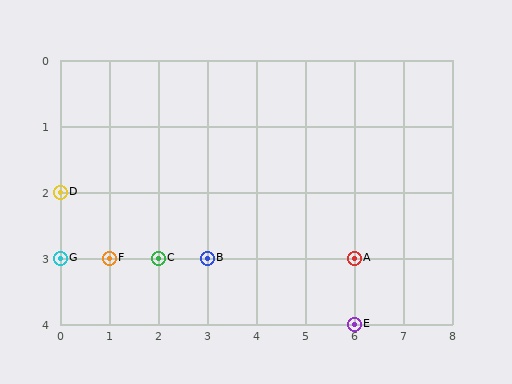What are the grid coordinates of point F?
Point F is at grid coordinates (1, 3).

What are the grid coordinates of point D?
Point D is at grid coordinates (0, 2).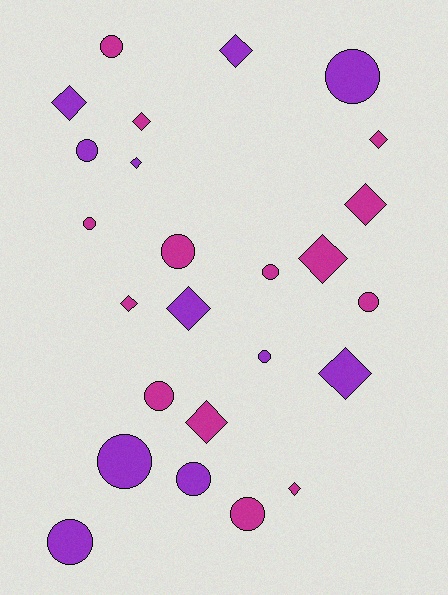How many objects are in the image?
There are 25 objects.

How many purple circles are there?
There are 6 purple circles.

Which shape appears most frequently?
Circle, with 13 objects.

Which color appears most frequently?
Magenta, with 14 objects.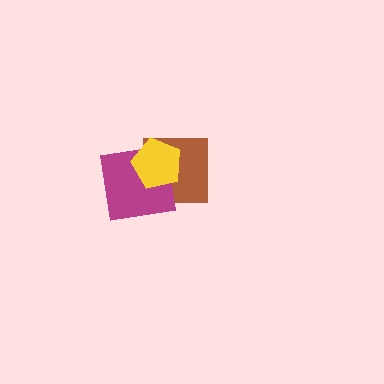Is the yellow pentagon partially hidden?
No, no other shape covers it.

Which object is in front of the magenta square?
The yellow pentagon is in front of the magenta square.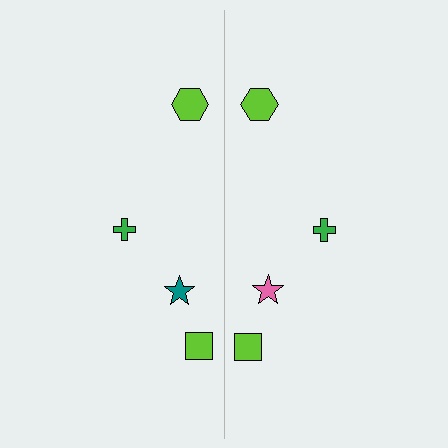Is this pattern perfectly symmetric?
No, the pattern is not perfectly symmetric. The pink star on the right side breaks the symmetry — its mirror counterpart is teal.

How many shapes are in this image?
There are 8 shapes in this image.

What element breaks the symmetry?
The pink star on the right side breaks the symmetry — its mirror counterpart is teal.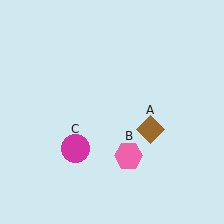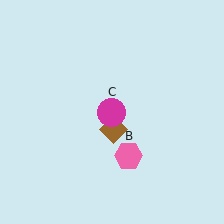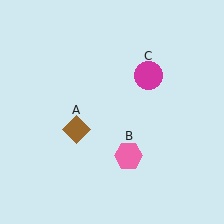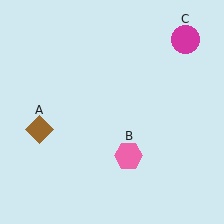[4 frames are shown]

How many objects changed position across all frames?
2 objects changed position: brown diamond (object A), magenta circle (object C).